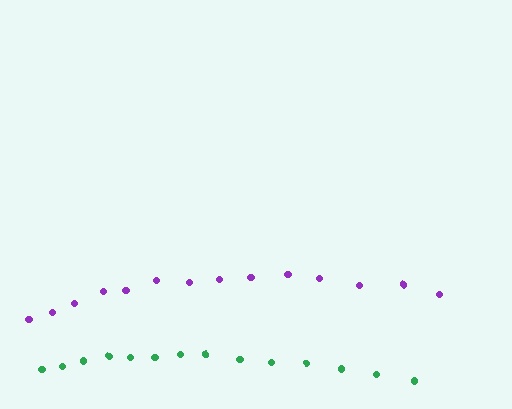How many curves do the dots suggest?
There are 2 distinct paths.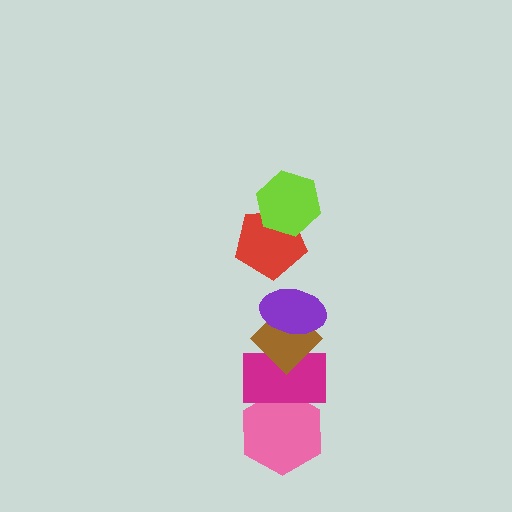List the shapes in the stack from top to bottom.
From top to bottom: the lime hexagon, the red pentagon, the purple ellipse, the brown diamond, the magenta rectangle, the pink hexagon.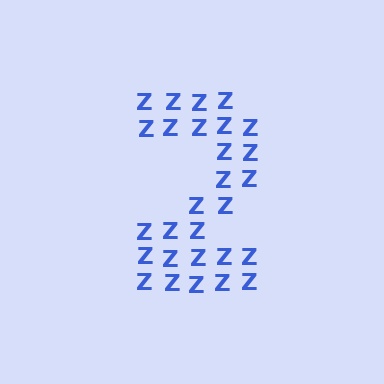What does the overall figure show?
The overall figure shows the digit 2.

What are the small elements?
The small elements are letter Z's.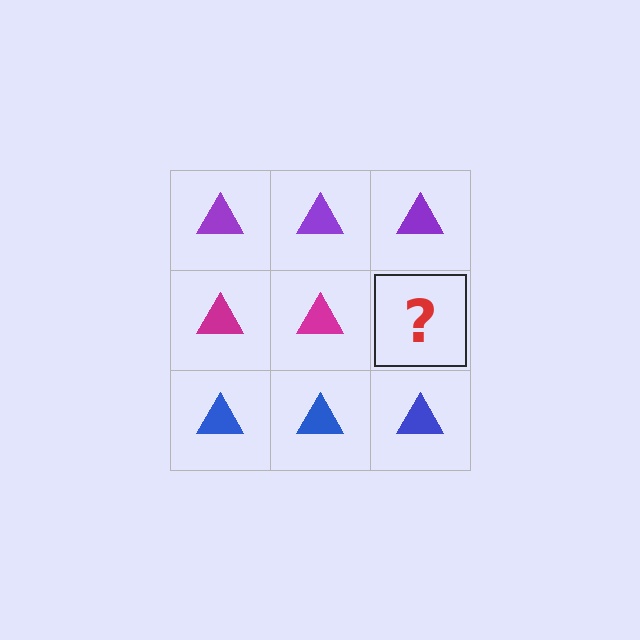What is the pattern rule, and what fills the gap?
The rule is that each row has a consistent color. The gap should be filled with a magenta triangle.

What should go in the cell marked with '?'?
The missing cell should contain a magenta triangle.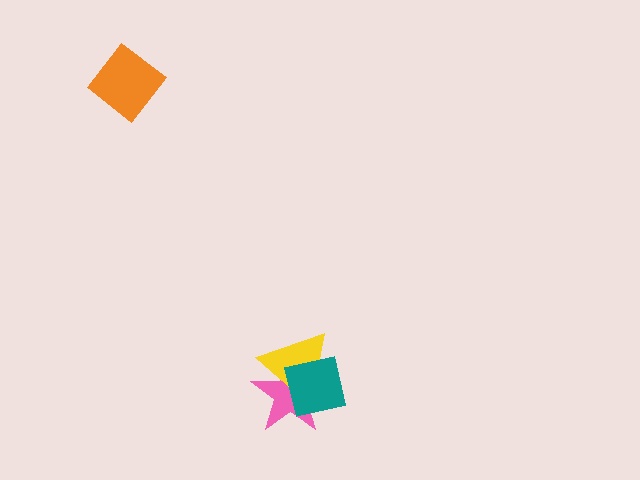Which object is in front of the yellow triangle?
The teal square is in front of the yellow triangle.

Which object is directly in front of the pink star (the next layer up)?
The yellow triangle is directly in front of the pink star.